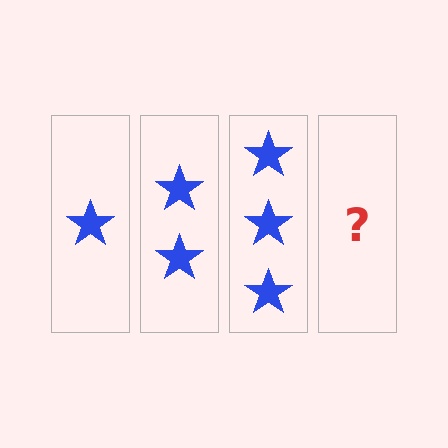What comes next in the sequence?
The next element should be 4 stars.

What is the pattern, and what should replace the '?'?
The pattern is that each step adds one more star. The '?' should be 4 stars.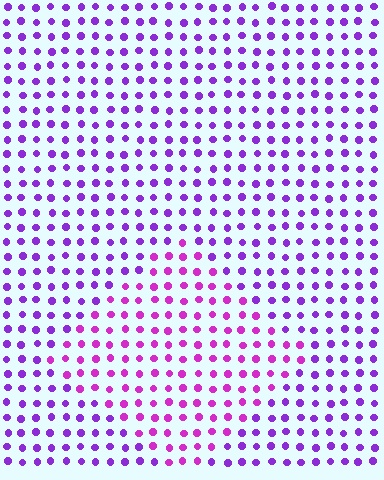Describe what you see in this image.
The image is filled with small purple elements in a uniform arrangement. A diamond-shaped region is visible where the elements are tinted to a slightly different hue, forming a subtle color boundary.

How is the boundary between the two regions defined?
The boundary is defined purely by a slight shift in hue (about 29 degrees). Spacing, size, and orientation are identical on both sides.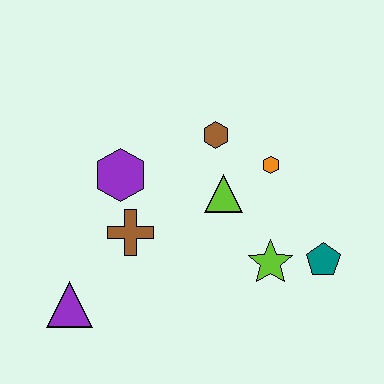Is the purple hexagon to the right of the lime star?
No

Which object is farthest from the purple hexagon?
The teal pentagon is farthest from the purple hexagon.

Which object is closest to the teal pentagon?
The lime star is closest to the teal pentagon.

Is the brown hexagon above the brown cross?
Yes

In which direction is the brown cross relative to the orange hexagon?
The brown cross is to the left of the orange hexagon.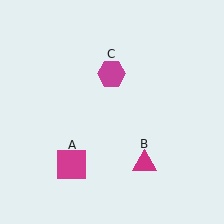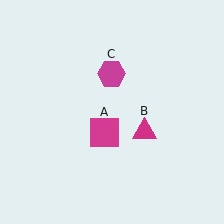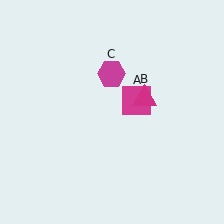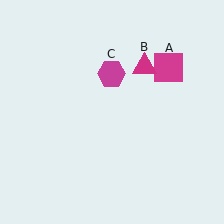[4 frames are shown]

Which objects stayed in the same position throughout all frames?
Magenta hexagon (object C) remained stationary.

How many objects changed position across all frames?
2 objects changed position: magenta square (object A), magenta triangle (object B).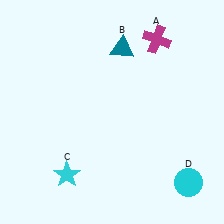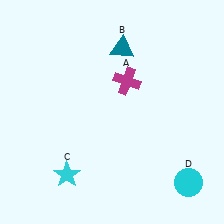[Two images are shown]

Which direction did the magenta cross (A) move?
The magenta cross (A) moved down.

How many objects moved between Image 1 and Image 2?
1 object moved between the two images.